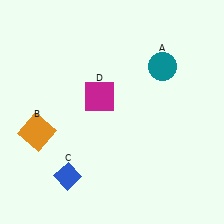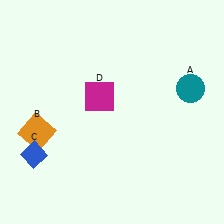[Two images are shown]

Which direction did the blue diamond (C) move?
The blue diamond (C) moved left.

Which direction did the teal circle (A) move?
The teal circle (A) moved right.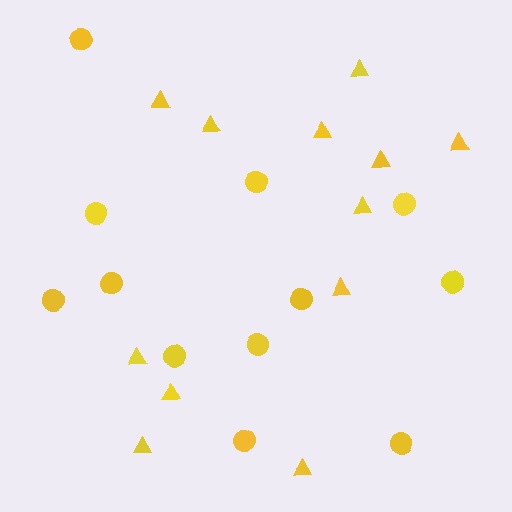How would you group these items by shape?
There are 2 groups: one group of triangles (12) and one group of circles (12).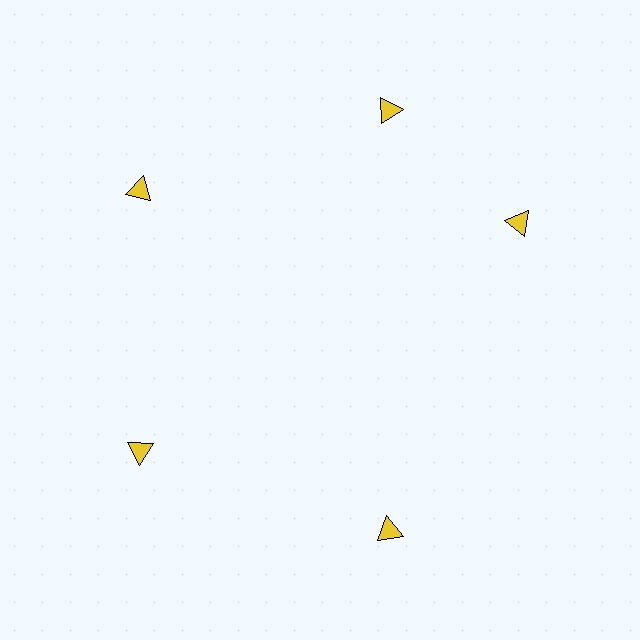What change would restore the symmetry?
The symmetry would be restored by rotating it back into even spacing with its neighbors so that all 5 triangles sit at equal angles and equal distance from the center.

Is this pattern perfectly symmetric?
No. The 5 yellow triangles are arranged in a ring, but one element near the 3 o'clock position is rotated out of alignment along the ring, breaking the 5-fold rotational symmetry.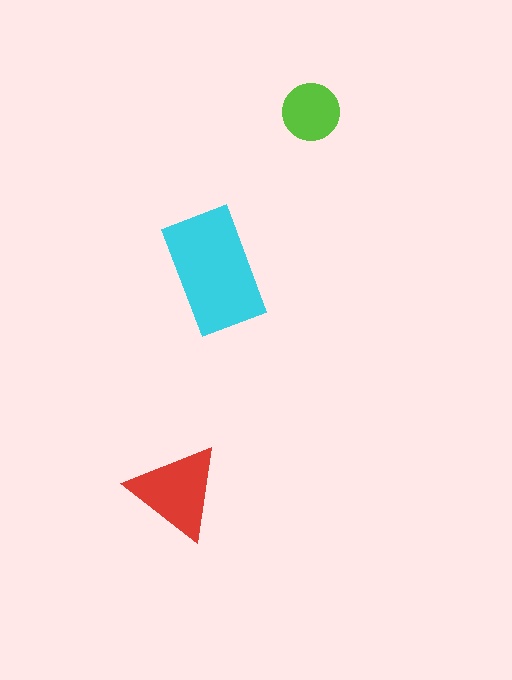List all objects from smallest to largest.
The lime circle, the red triangle, the cyan rectangle.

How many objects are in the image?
There are 3 objects in the image.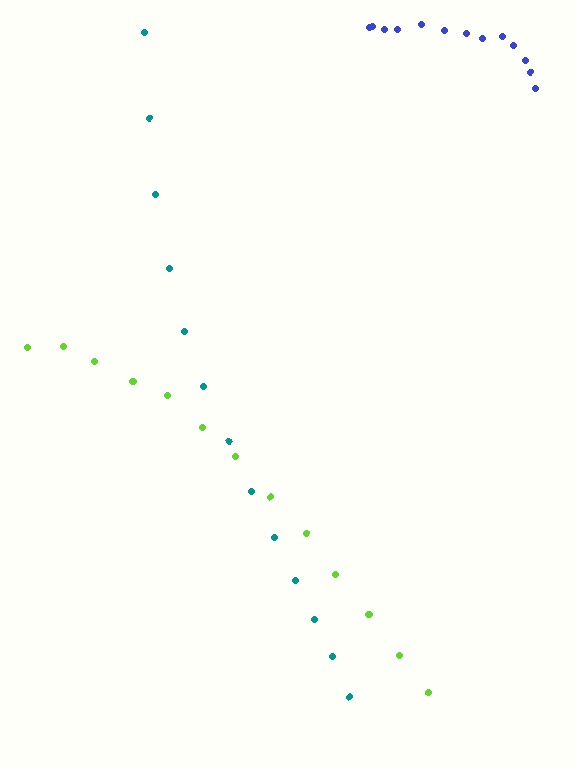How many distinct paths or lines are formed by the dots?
There are 3 distinct paths.